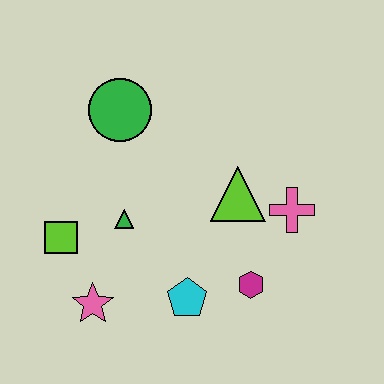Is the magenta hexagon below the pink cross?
Yes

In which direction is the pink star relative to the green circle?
The pink star is below the green circle.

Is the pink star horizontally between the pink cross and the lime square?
Yes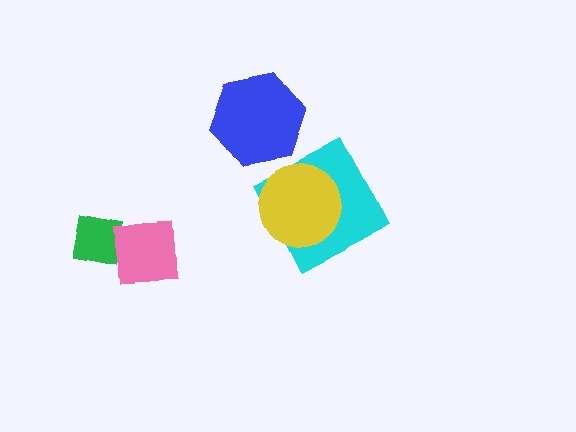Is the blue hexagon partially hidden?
No, no other shape covers it.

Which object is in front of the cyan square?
The yellow circle is in front of the cyan square.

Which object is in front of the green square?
The pink square is in front of the green square.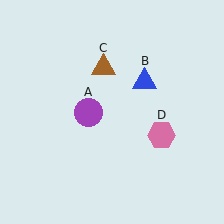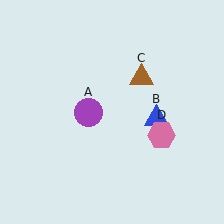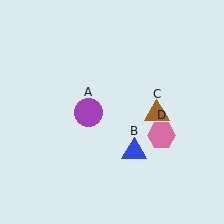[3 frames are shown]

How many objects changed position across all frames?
2 objects changed position: blue triangle (object B), brown triangle (object C).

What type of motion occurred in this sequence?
The blue triangle (object B), brown triangle (object C) rotated clockwise around the center of the scene.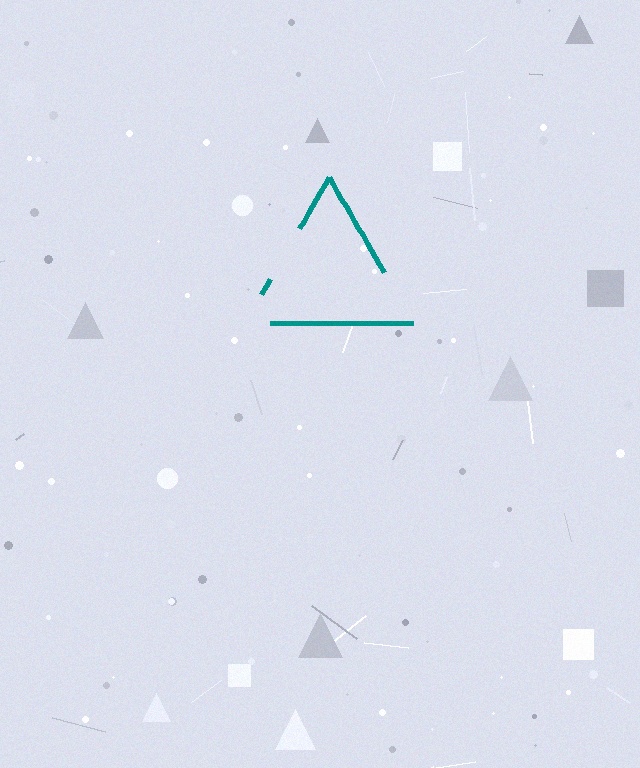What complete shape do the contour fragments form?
The contour fragments form a triangle.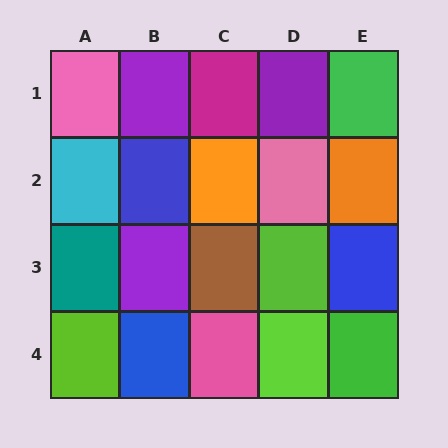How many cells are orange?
2 cells are orange.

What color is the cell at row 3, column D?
Lime.